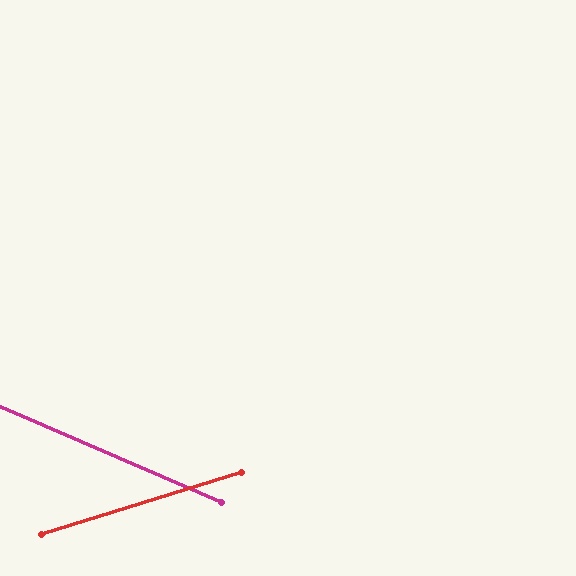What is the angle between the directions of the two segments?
Approximately 41 degrees.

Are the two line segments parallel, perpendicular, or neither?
Neither parallel nor perpendicular — they differ by about 41°.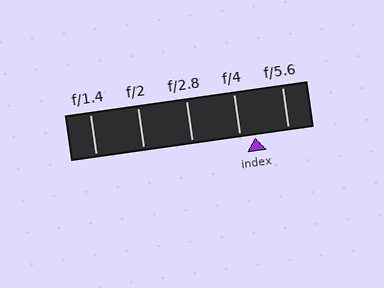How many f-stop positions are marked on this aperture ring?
There are 5 f-stop positions marked.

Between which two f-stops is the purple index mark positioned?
The index mark is between f/4 and f/5.6.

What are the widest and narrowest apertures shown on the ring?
The widest aperture shown is f/1.4 and the narrowest is f/5.6.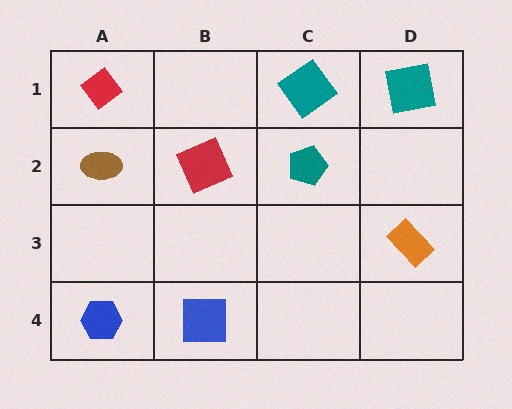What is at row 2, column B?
A red square.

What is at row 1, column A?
A red diamond.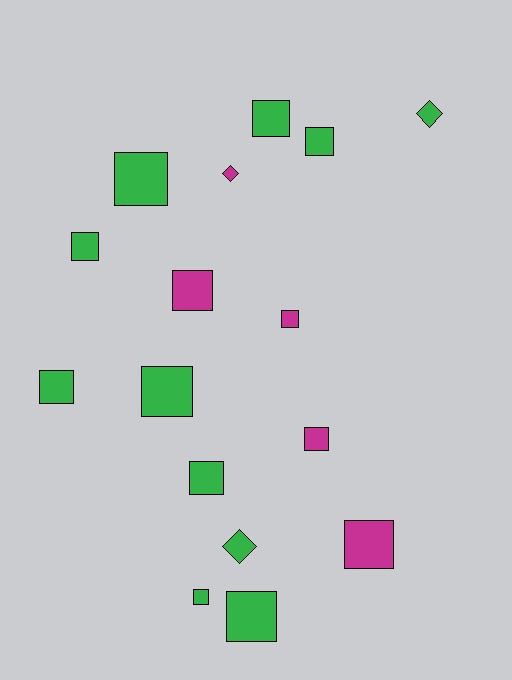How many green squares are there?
There are 9 green squares.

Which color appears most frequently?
Green, with 11 objects.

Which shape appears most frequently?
Square, with 13 objects.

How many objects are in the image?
There are 16 objects.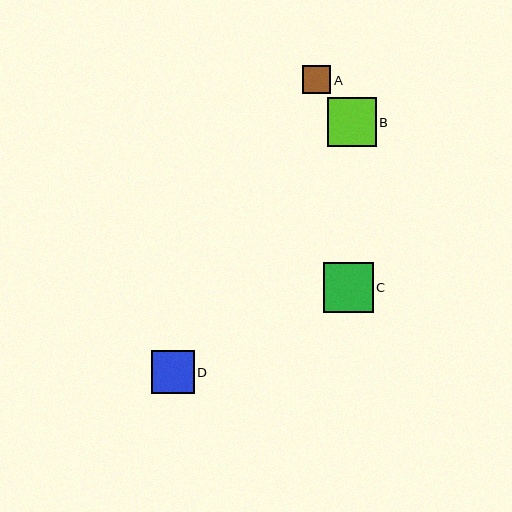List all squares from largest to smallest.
From largest to smallest: C, B, D, A.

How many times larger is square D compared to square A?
Square D is approximately 1.5 times the size of square A.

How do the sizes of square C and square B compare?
Square C and square B are approximately the same size.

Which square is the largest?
Square C is the largest with a size of approximately 50 pixels.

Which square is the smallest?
Square A is the smallest with a size of approximately 28 pixels.